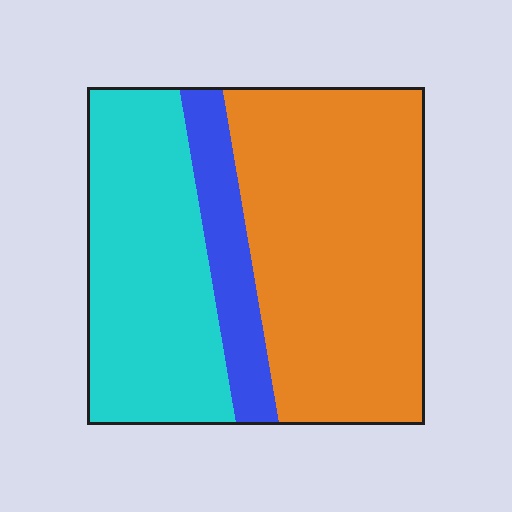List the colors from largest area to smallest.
From largest to smallest: orange, cyan, blue.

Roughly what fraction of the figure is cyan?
Cyan takes up about three eighths (3/8) of the figure.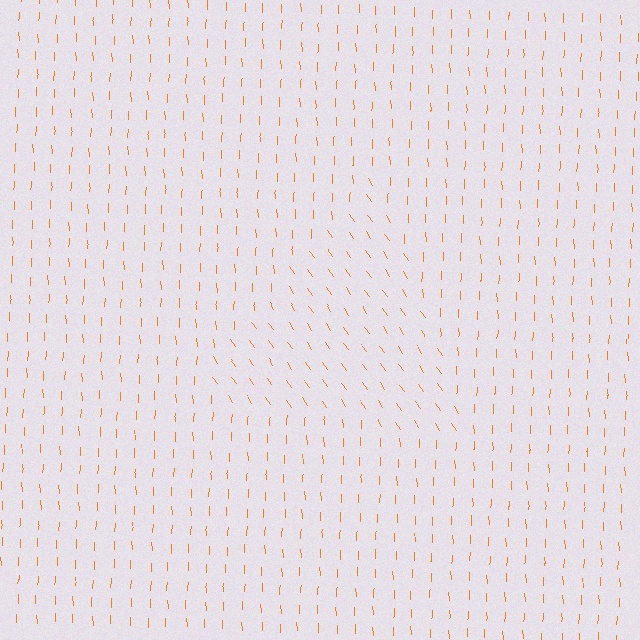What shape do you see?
I see a triangle.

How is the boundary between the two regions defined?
The boundary is defined purely by a change in line orientation (approximately 32 degrees difference). All lines are the same color and thickness.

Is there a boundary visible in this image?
Yes, there is a texture boundary formed by a change in line orientation.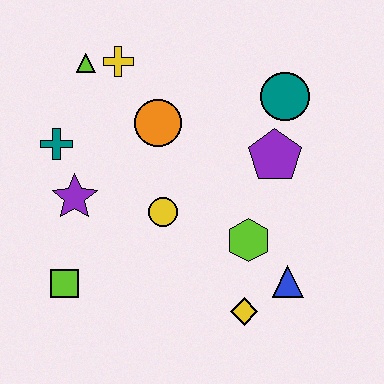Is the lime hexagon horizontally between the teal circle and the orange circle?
Yes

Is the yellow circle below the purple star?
Yes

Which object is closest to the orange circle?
The yellow cross is closest to the orange circle.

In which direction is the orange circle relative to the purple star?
The orange circle is to the right of the purple star.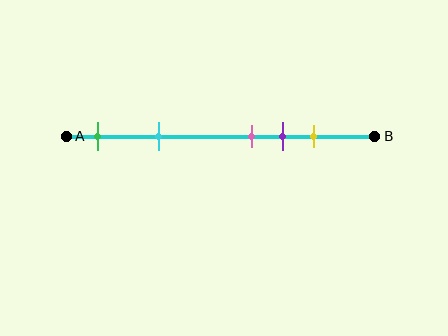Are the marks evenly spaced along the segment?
No, the marks are not evenly spaced.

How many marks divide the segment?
There are 5 marks dividing the segment.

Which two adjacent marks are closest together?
The pink and purple marks are the closest adjacent pair.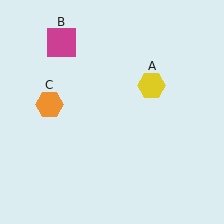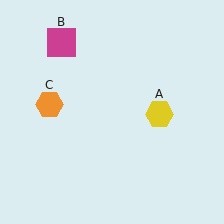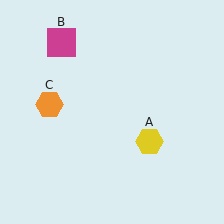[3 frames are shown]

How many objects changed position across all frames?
1 object changed position: yellow hexagon (object A).